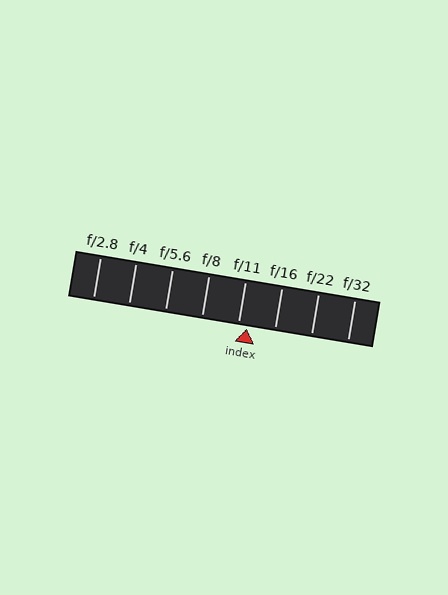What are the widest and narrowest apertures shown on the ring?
The widest aperture shown is f/2.8 and the narrowest is f/32.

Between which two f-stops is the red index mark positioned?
The index mark is between f/11 and f/16.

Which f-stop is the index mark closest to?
The index mark is closest to f/11.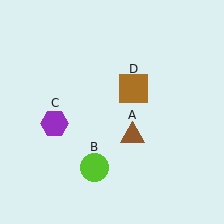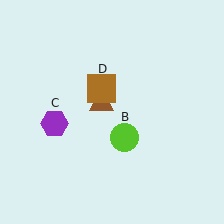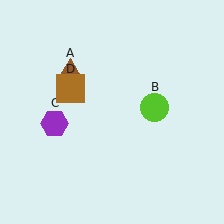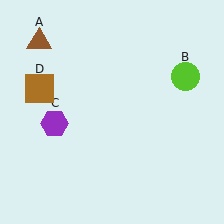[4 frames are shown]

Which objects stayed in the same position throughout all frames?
Purple hexagon (object C) remained stationary.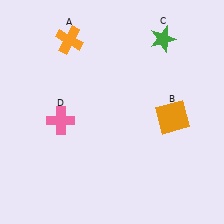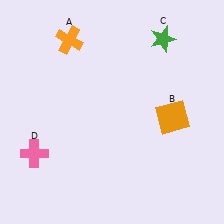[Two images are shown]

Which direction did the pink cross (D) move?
The pink cross (D) moved down.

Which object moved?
The pink cross (D) moved down.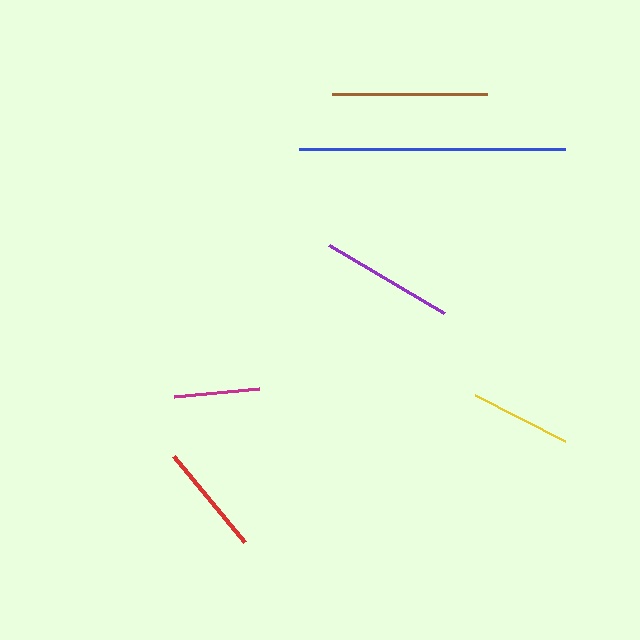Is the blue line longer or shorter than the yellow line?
The blue line is longer than the yellow line.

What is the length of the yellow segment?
The yellow segment is approximately 101 pixels long.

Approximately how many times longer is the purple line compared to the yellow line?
The purple line is approximately 1.3 times the length of the yellow line.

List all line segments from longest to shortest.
From longest to shortest: blue, brown, purple, red, yellow, magenta.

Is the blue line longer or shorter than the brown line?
The blue line is longer than the brown line.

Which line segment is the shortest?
The magenta line is the shortest at approximately 85 pixels.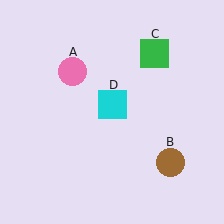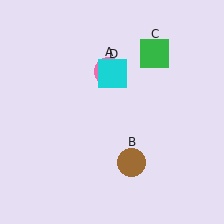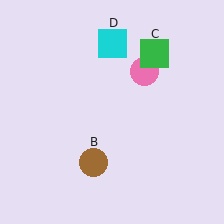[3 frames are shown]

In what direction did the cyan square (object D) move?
The cyan square (object D) moved up.